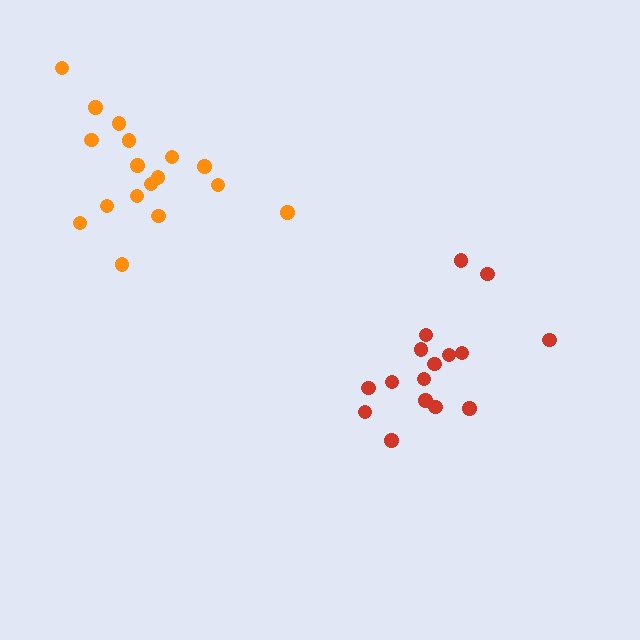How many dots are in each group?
Group 1: 16 dots, Group 2: 18 dots (34 total).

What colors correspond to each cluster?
The clusters are colored: red, orange.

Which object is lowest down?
The red cluster is bottommost.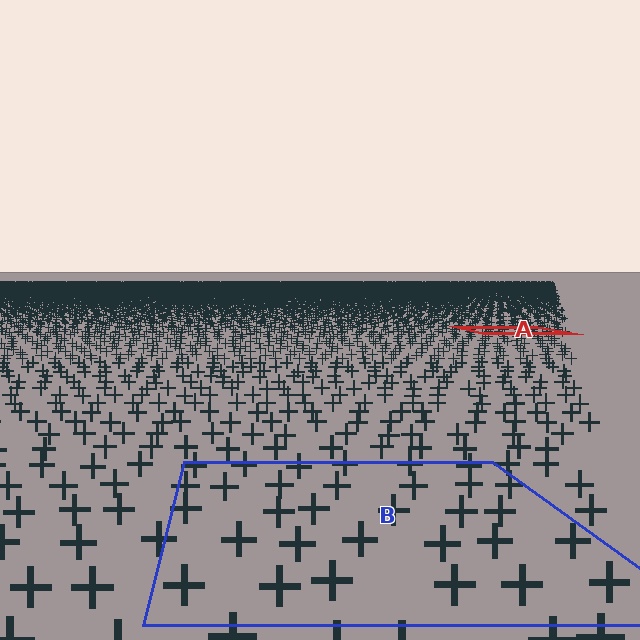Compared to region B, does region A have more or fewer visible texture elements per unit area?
Region A has more texture elements per unit area — they are packed more densely because it is farther away.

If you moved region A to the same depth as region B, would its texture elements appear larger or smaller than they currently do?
They would appear larger. At a closer depth, the same texture elements are projected at a bigger on-screen size.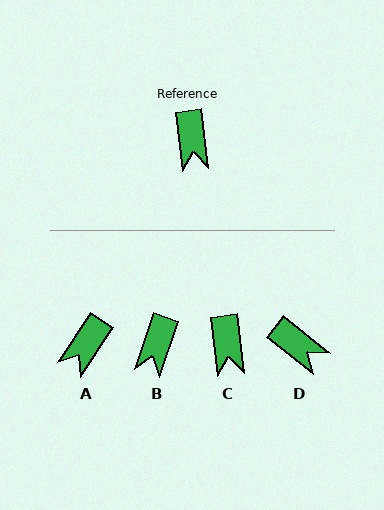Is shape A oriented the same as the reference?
No, it is off by about 40 degrees.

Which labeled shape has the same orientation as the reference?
C.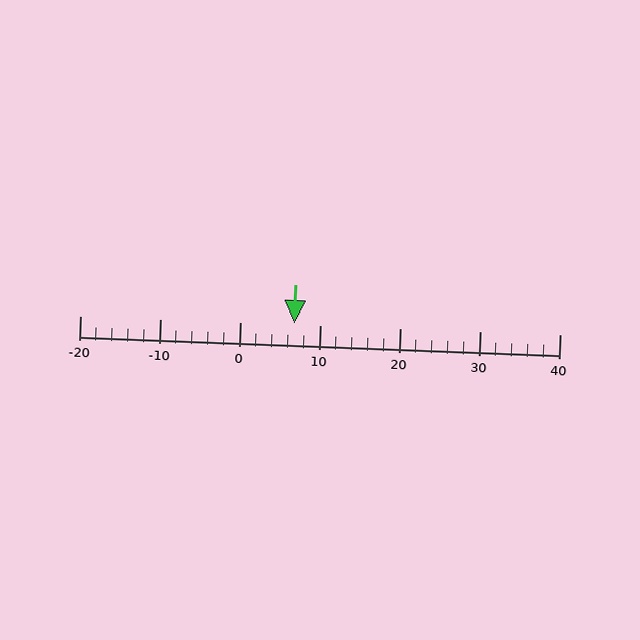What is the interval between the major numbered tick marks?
The major tick marks are spaced 10 units apart.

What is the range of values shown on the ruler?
The ruler shows values from -20 to 40.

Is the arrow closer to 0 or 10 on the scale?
The arrow is closer to 10.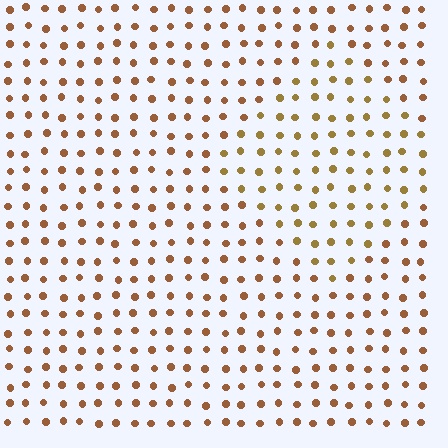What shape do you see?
I see a diamond.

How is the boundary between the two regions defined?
The boundary is defined purely by a slight shift in hue (about 21 degrees). Spacing, size, and orientation are identical on both sides.